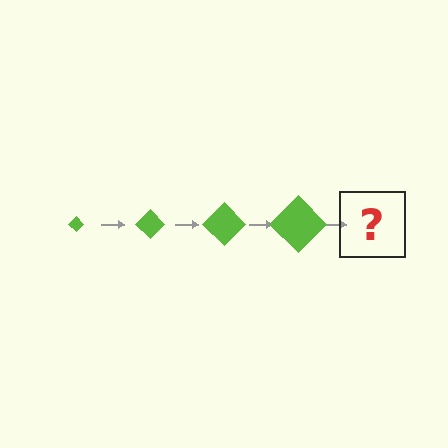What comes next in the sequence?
The next element should be a lime diamond, larger than the previous one.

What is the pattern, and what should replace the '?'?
The pattern is that the diamond gets progressively larger each step. The '?' should be a lime diamond, larger than the previous one.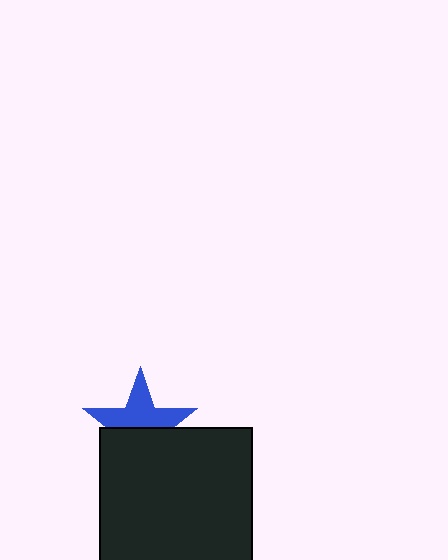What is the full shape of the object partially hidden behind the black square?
The partially hidden object is a blue star.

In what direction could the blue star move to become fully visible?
The blue star could move up. That would shift it out from behind the black square entirely.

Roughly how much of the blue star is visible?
About half of it is visible (roughly 54%).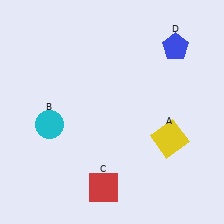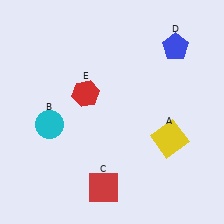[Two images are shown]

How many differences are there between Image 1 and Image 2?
There is 1 difference between the two images.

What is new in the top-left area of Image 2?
A red hexagon (E) was added in the top-left area of Image 2.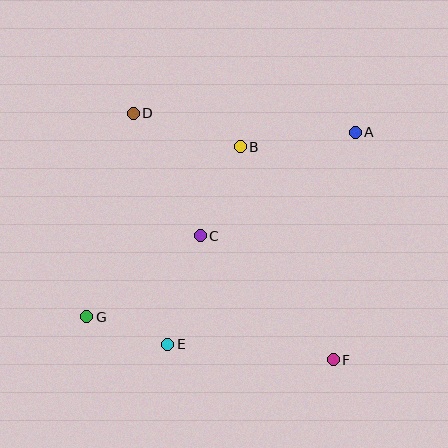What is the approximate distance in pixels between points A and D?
The distance between A and D is approximately 223 pixels.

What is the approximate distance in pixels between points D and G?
The distance between D and G is approximately 209 pixels.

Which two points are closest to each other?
Points E and G are closest to each other.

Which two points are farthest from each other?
Points A and G are farthest from each other.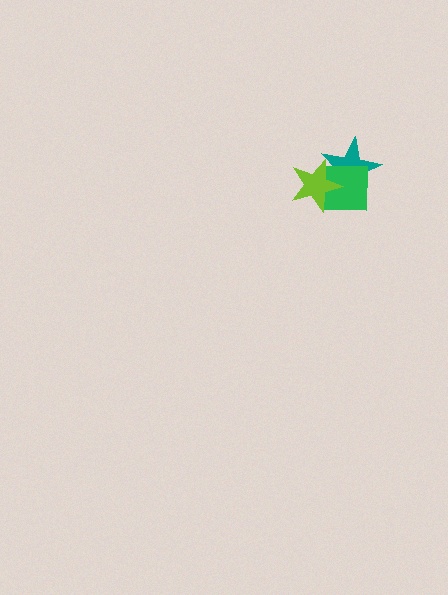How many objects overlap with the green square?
2 objects overlap with the green square.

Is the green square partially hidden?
Yes, it is partially covered by another shape.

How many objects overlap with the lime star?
2 objects overlap with the lime star.